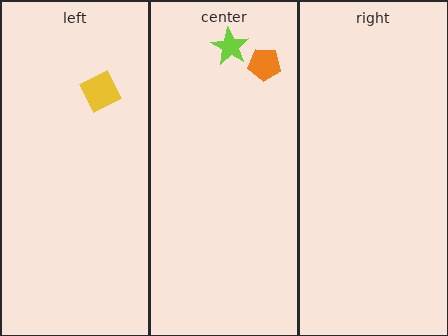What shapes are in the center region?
The orange pentagon, the lime star.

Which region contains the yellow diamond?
The left region.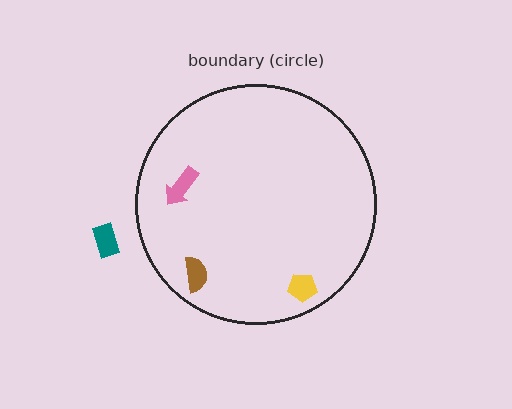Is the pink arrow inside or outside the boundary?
Inside.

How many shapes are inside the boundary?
3 inside, 1 outside.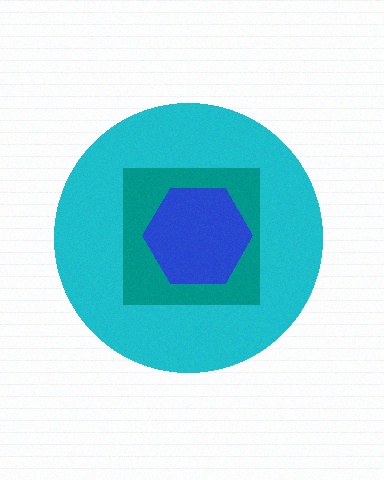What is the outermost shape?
The cyan circle.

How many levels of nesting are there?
3.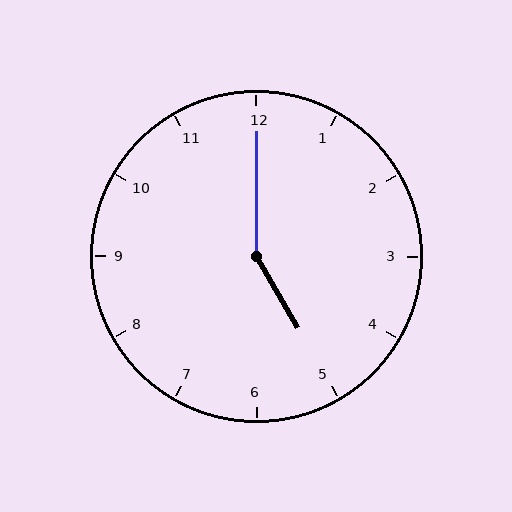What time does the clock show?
5:00.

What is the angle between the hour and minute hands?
Approximately 150 degrees.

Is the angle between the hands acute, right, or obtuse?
It is obtuse.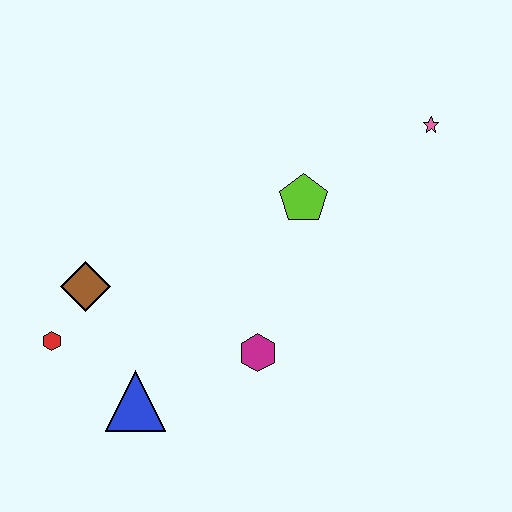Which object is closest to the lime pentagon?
The pink star is closest to the lime pentagon.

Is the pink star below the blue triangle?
No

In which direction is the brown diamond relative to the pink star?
The brown diamond is to the left of the pink star.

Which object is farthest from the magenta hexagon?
The pink star is farthest from the magenta hexagon.